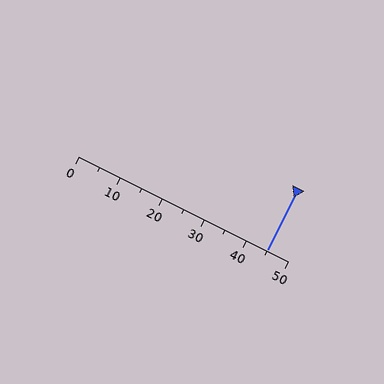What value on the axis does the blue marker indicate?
The marker indicates approximately 45.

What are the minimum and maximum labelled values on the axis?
The axis runs from 0 to 50.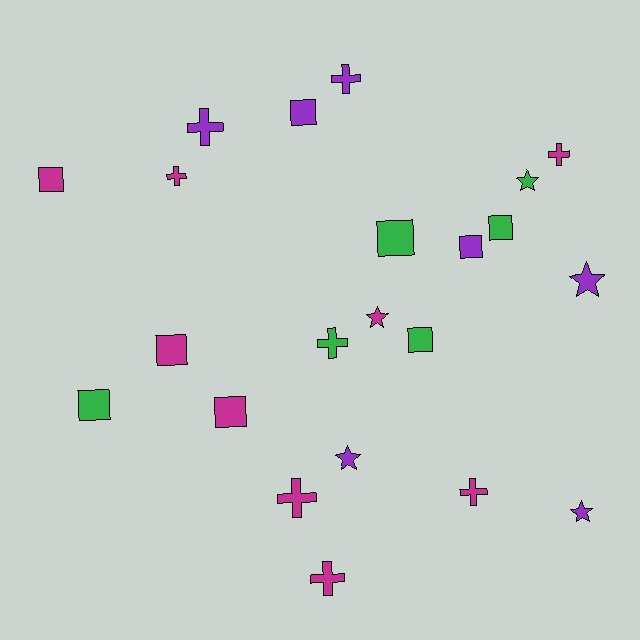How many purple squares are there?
There are 2 purple squares.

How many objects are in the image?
There are 22 objects.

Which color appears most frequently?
Magenta, with 9 objects.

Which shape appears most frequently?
Square, with 9 objects.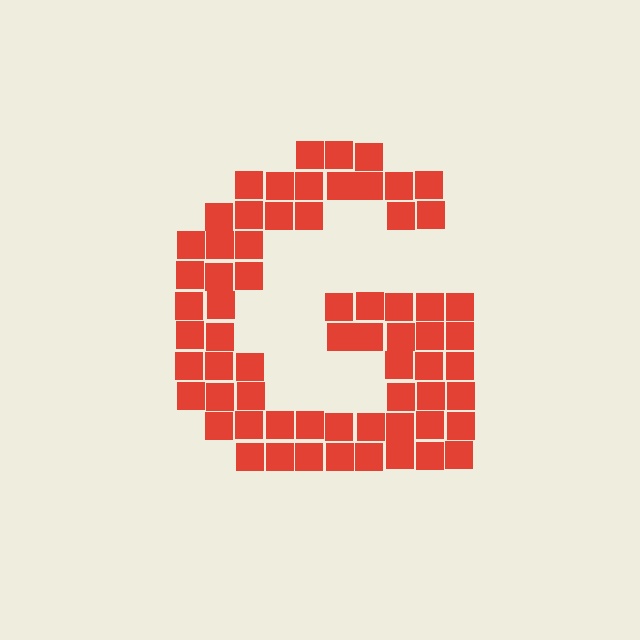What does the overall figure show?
The overall figure shows the letter G.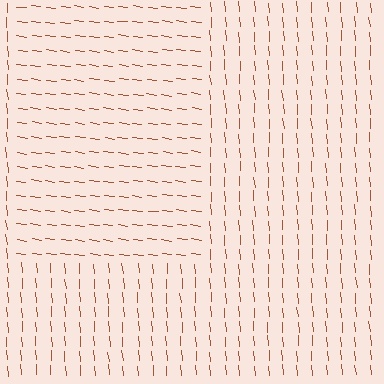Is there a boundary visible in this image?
Yes, there is a texture boundary formed by a change in line orientation.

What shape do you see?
I see a rectangle.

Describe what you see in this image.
The image is filled with small brown line segments. A rectangle region in the image has lines oriented differently from the surrounding lines, creating a visible texture boundary.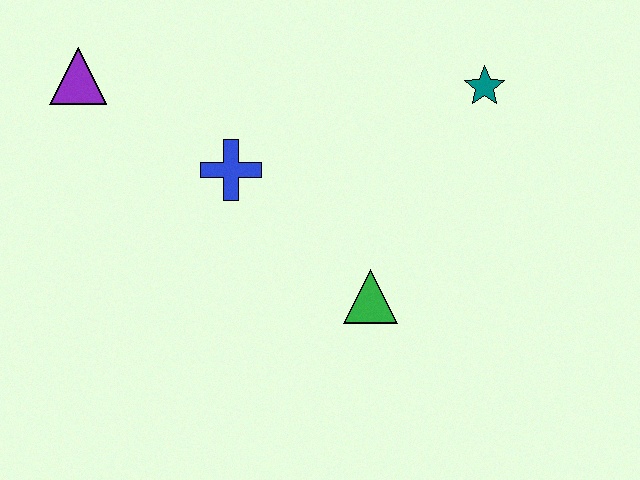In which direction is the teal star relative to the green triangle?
The teal star is above the green triangle.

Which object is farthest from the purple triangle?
The teal star is farthest from the purple triangle.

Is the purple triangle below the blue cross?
No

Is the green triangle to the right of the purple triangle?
Yes